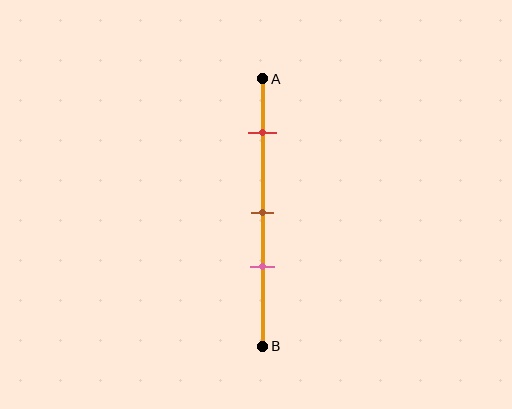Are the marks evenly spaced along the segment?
No, the marks are not evenly spaced.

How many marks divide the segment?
There are 3 marks dividing the segment.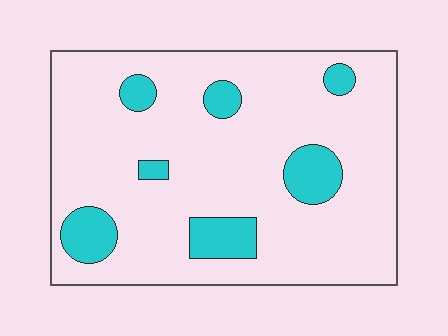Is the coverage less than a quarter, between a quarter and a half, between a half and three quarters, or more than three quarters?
Less than a quarter.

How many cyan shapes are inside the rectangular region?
7.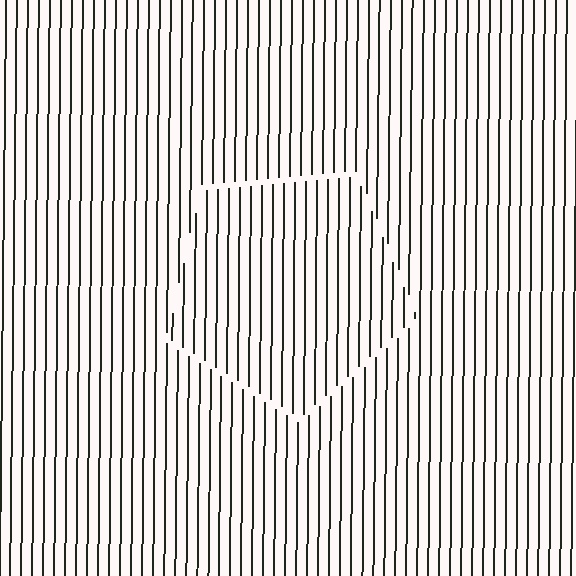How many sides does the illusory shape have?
5 sides — the line-ends trace a pentagon.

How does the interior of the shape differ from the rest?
The interior of the shape contains the same grating, shifted by half a period — the contour is defined by the phase discontinuity where line-ends from the inner and outer gratings abut.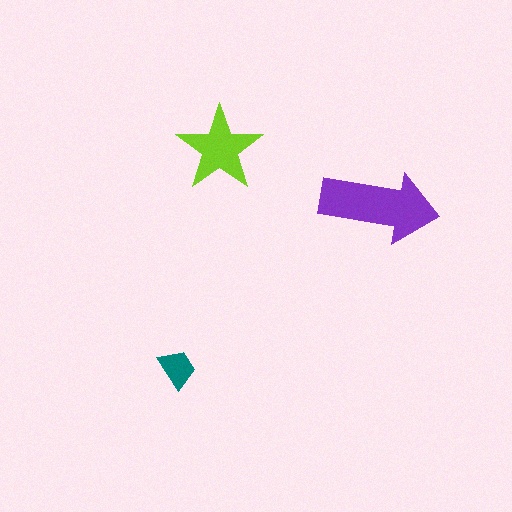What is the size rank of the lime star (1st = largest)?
2nd.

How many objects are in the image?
There are 3 objects in the image.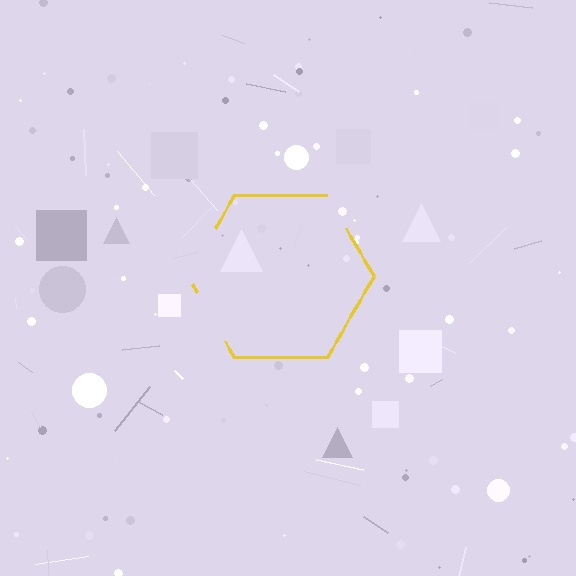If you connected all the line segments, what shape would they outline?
They would outline a hexagon.